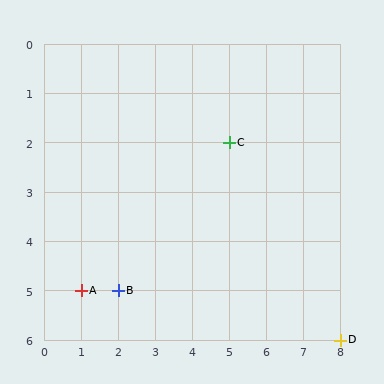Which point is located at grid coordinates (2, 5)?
Point B is at (2, 5).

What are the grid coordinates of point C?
Point C is at grid coordinates (5, 2).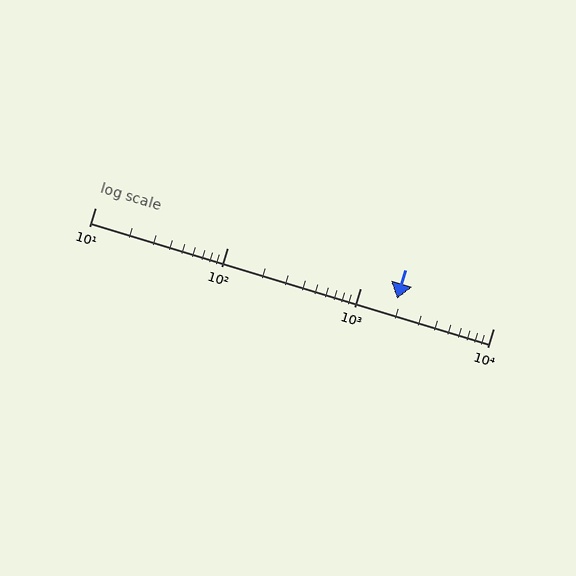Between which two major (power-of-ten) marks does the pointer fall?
The pointer is between 1000 and 10000.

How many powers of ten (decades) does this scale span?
The scale spans 3 decades, from 10 to 10000.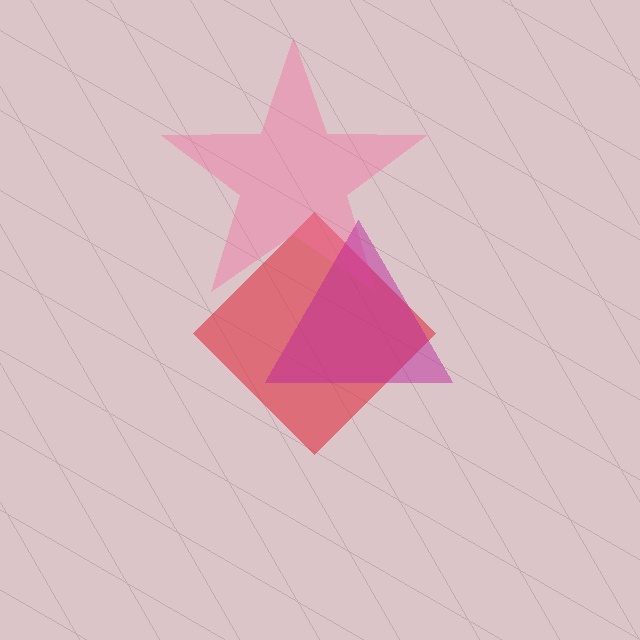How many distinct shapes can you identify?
There are 3 distinct shapes: a red diamond, a pink star, a magenta triangle.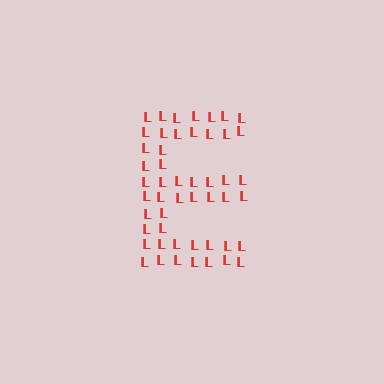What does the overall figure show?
The overall figure shows the letter E.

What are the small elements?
The small elements are letter L's.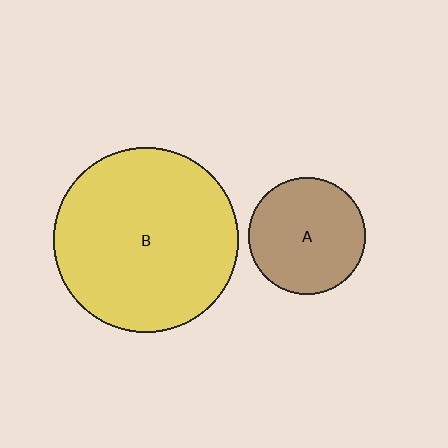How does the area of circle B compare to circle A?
Approximately 2.5 times.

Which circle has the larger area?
Circle B (yellow).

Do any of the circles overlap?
No, none of the circles overlap.